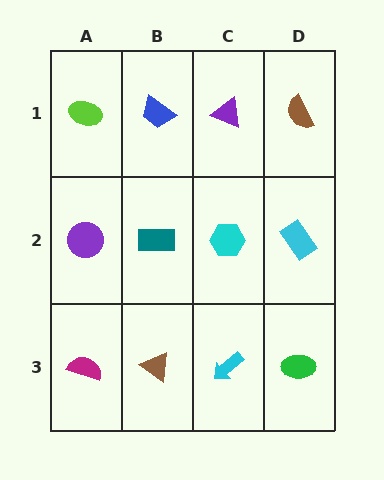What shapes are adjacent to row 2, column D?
A brown semicircle (row 1, column D), a green ellipse (row 3, column D), a cyan hexagon (row 2, column C).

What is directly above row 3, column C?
A cyan hexagon.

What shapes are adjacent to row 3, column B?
A teal rectangle (row 2, column B), a magenta semicircle (row 3, column A), a cyan arrow (row 3, column C).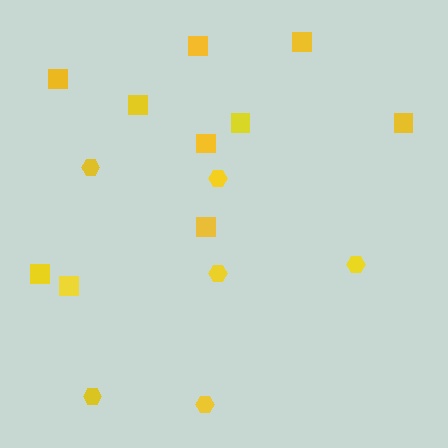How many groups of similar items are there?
There are 2 groups: one group of hexagons (6) and one group of squares (10).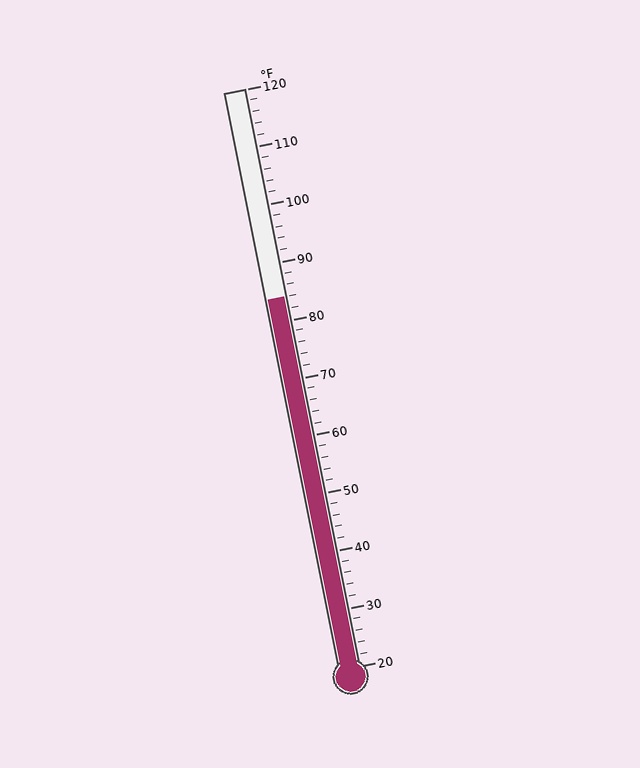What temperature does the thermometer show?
The thermometer shows approximately 84°F.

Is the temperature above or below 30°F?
The temperature is above 30°F.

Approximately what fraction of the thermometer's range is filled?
The thermometer is filled to approximately 65% of its range.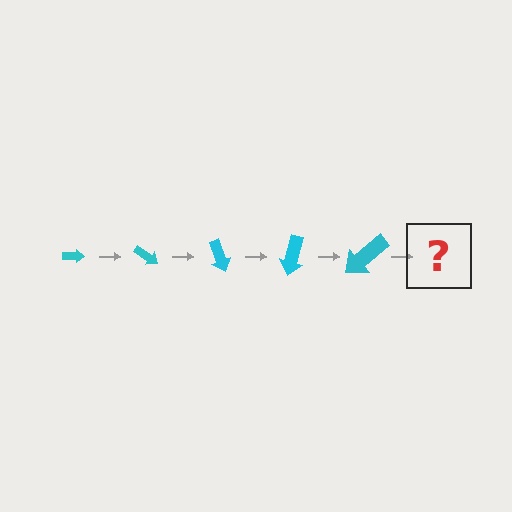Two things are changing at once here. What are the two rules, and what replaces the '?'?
The two rules are that the arrow grows larger each step and it rotates 35 degrees each step. The '?' should be an arrow, larger than the previous one and rotated 175 degrees from the start.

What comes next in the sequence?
The next element should be an arrow, larger than the previous one and rotated 175 degrees from the start.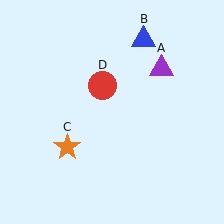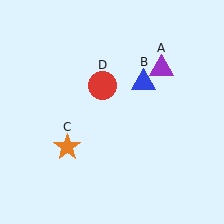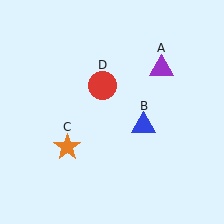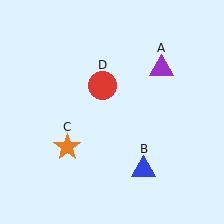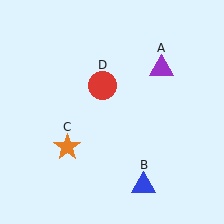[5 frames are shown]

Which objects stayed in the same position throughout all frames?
Purple triangle (object A) and orange star (object C) and red circle (object D) remained stationary.